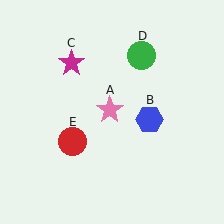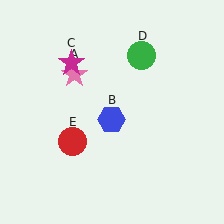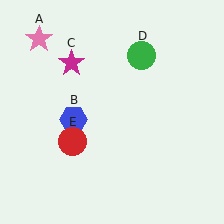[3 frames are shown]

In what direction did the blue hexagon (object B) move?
The blue hexagon (object B) moved left.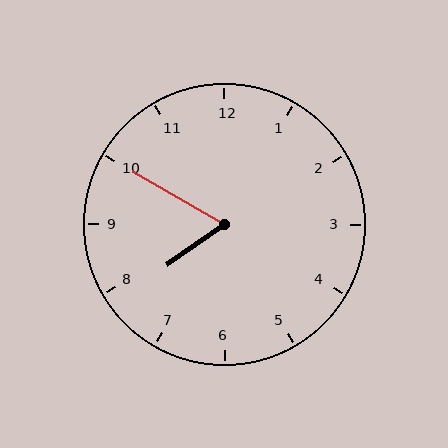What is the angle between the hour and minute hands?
Approximately 65 degrees.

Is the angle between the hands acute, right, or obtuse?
It is acute.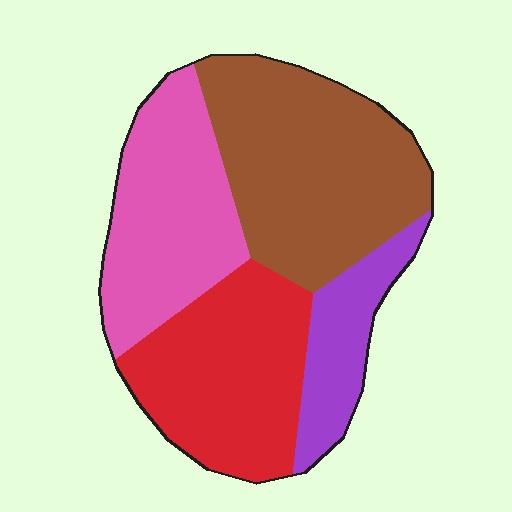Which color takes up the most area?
Brown, at roughly 35%.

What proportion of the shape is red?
Red covers roughly 25% of the shape.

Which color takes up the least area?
Purple, at roughly 15%.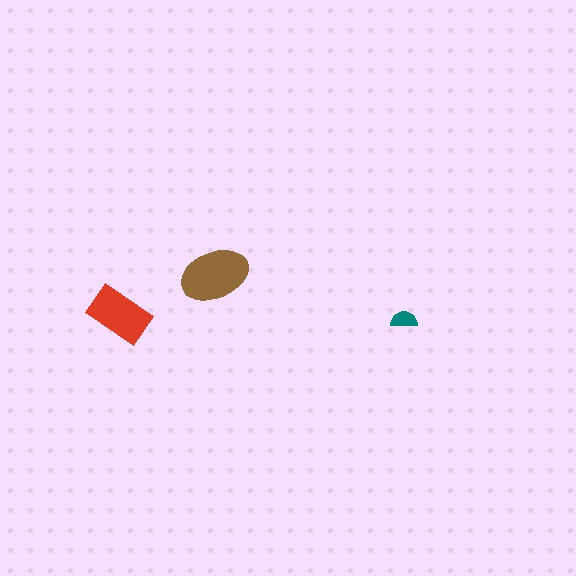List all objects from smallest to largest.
The teal semicircle, the red rectangle, the brown ellipse.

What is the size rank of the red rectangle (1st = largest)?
2nd.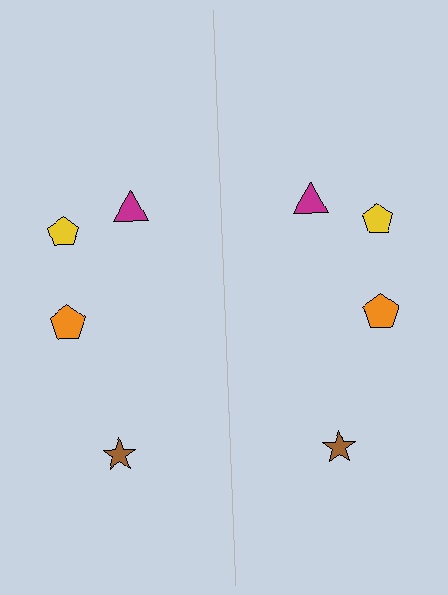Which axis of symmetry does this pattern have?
The pattern has a vertical axis of symmetry running through the center of the image.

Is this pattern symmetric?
Yes, this pattern has bilateral (reflection) symmetry.